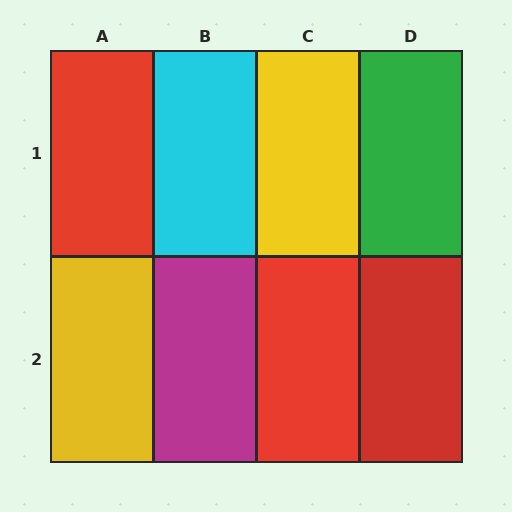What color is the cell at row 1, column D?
Green.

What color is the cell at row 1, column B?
Cyan.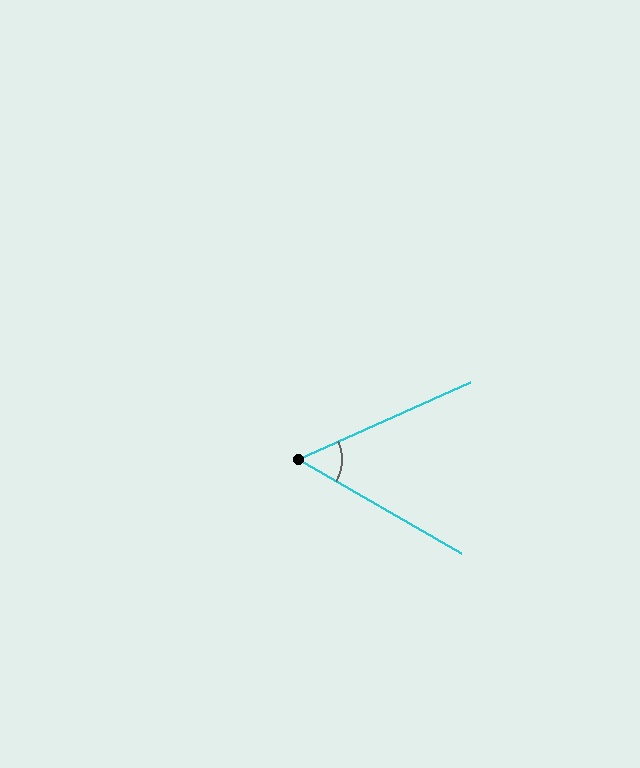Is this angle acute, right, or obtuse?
It is acute.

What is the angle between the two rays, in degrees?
Approximately 54 degrees.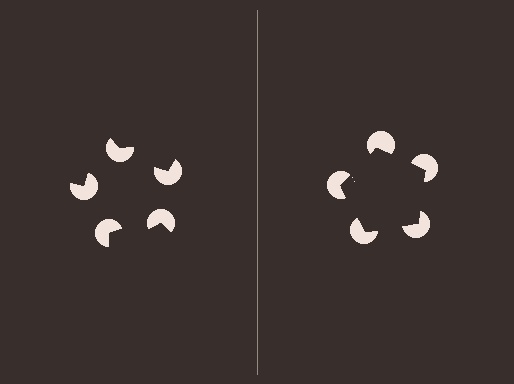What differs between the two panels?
The pac-man discs are positioned identically on both sides; only the wedge orientations differ. On the right they align to a pentagon; on the left they are misaligned.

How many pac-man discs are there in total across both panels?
10 — 5 on each side.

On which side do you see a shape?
An illusory pentagon appears on the right side. On the left side the wedge cuts are rotated, so no coherent shape forms.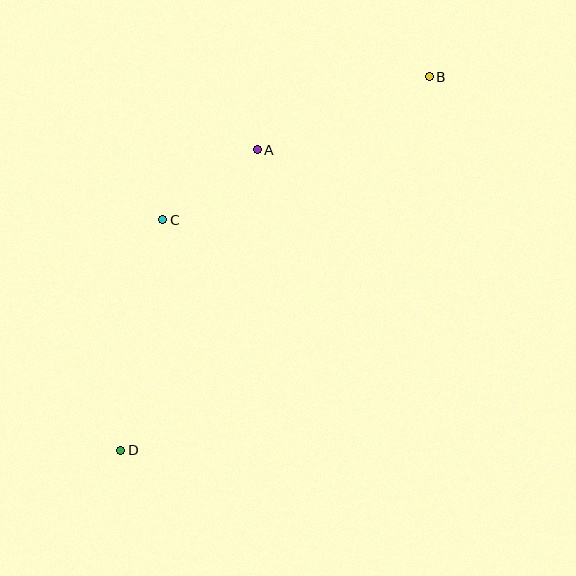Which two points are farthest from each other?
Points B and D are farthest from each other.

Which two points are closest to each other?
Points A and C are closest to each other.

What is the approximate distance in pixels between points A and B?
The distance between A and B is approximately 187 pixels.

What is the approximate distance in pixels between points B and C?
The distance between B and C is approximately 302 pixels.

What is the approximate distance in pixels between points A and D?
The distance between A and D is approximately 330 pixels.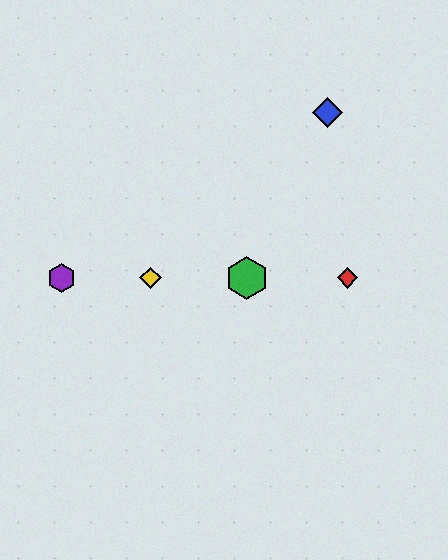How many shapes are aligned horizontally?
4 shapes (the red diamond, the green hexagon, the yellow diamond, the purple hexagon) are aligned horizontally.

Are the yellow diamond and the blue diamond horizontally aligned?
No, the yellow diamond is at y≈278 and the blue diamond is at y≈112.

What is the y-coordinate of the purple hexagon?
The purple hexagon is at y≈278.